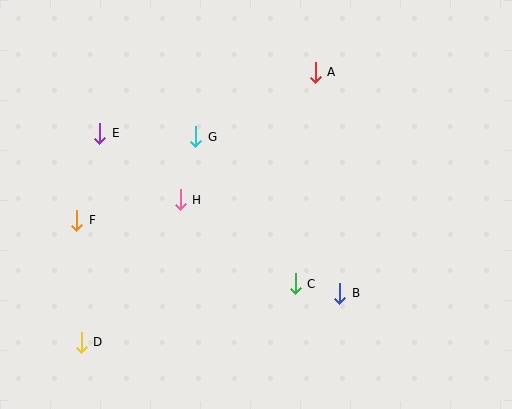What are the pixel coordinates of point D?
Point D is at (81, 342).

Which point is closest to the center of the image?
Point H at (180, 200) is closest to the center.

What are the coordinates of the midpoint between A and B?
The midpoint between A and B is at (327, 183).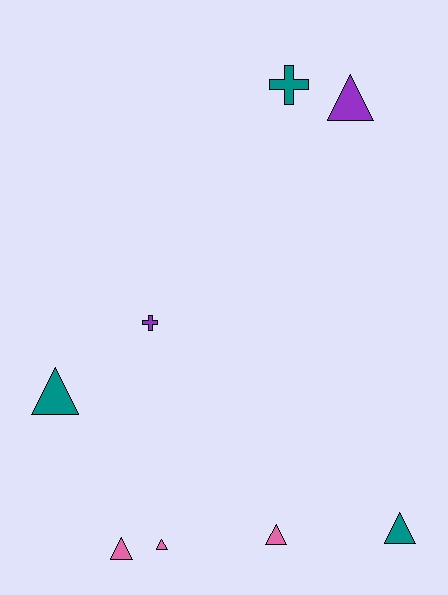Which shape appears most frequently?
Triangle, with 6 objects.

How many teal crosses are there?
There is 1 teal cross.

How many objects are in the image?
There are 8 objects.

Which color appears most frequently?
Teal, with 3 objects.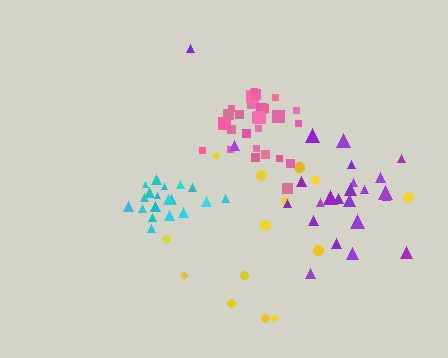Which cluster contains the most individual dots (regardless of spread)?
Pink (27).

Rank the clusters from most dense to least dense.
pink, cyan, purple, yellow.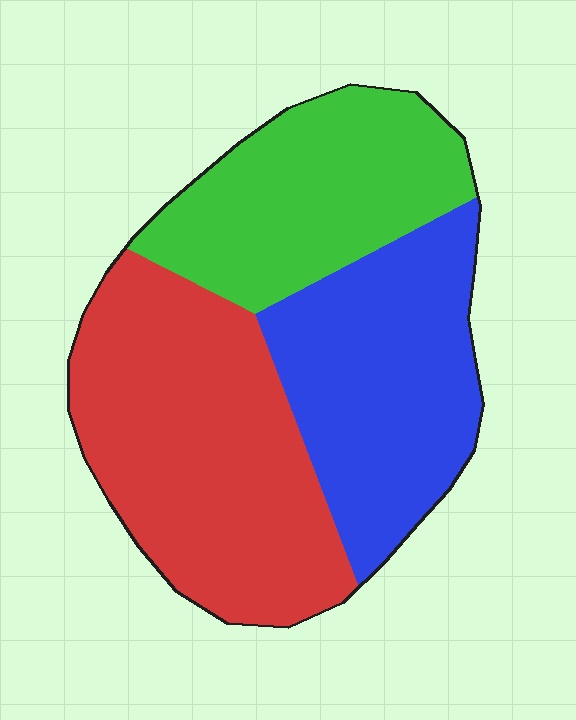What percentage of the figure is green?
Green takes up about one quarter (1/4) of the figure.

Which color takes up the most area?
Red, at roughly 40%.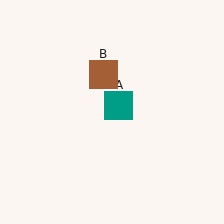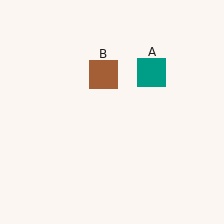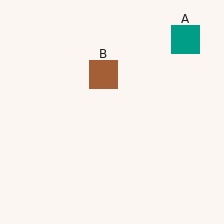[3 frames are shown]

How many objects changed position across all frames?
1 object changed position: teal square (object A).